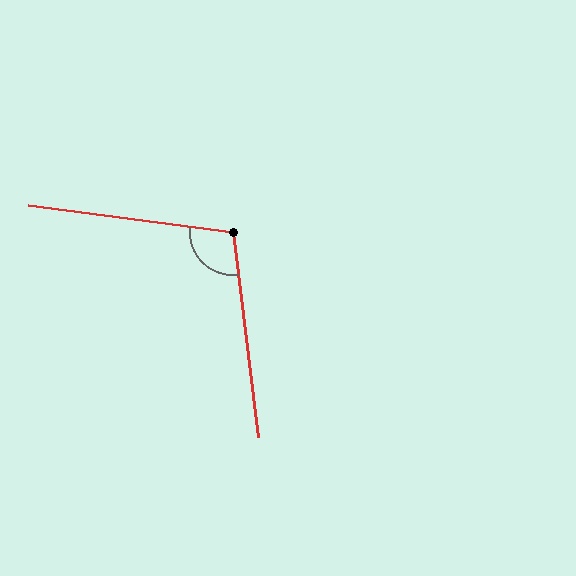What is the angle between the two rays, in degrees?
Approximately 105 degrees.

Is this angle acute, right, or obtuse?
It is obtuse.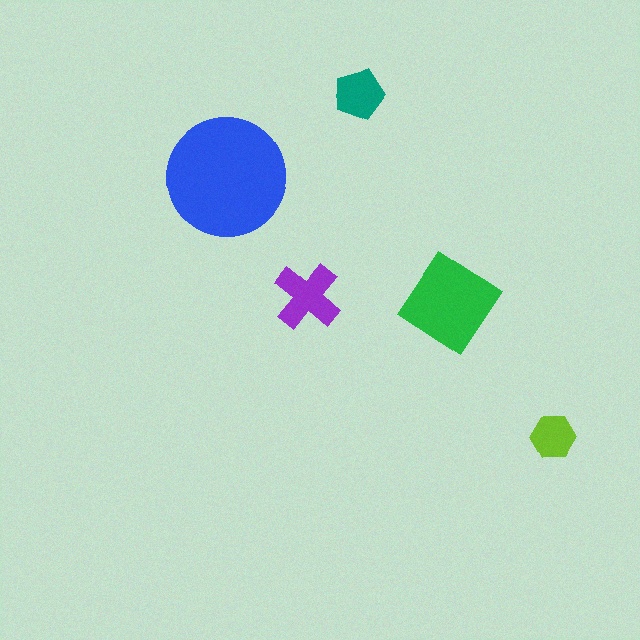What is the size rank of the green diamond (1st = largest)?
2nd.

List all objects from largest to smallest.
The blue circle, the green diamond, the purple cross, the teal pentagon, the lime hexagon.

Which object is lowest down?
The lime hexagon is bottommost.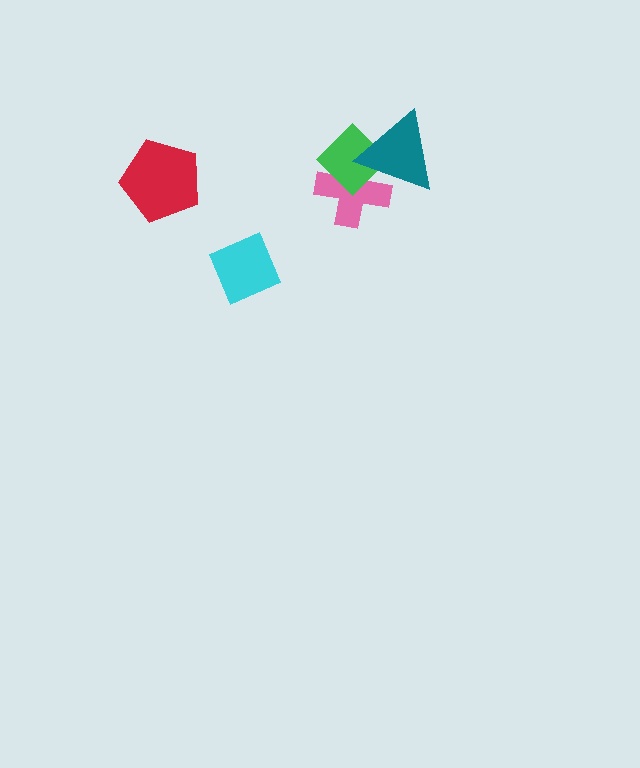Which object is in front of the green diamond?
The teal triangle is in front of the green diamond.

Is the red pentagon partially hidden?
No, no other shape covers it.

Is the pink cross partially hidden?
Yes, it is partially covered by another shape.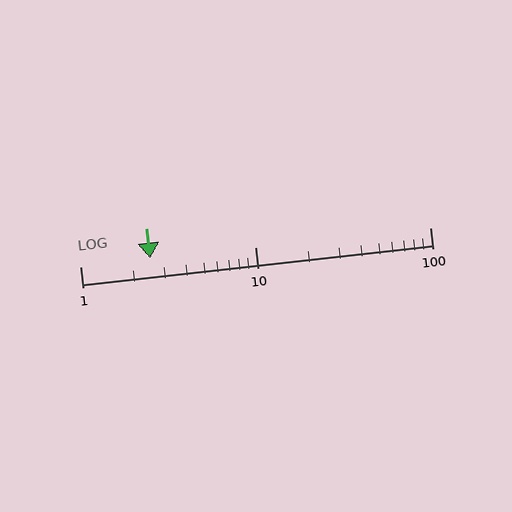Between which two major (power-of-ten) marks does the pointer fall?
The pointer is between 1 and 10.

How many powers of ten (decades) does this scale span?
The scale spans 2 decades, from 1 to 100.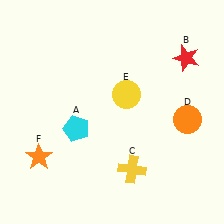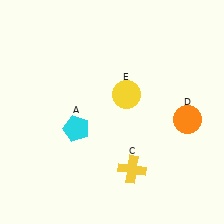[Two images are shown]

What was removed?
The red star (B), the orange star (F) were removed in Image 2.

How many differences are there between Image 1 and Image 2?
There are 2 differences between the two images.